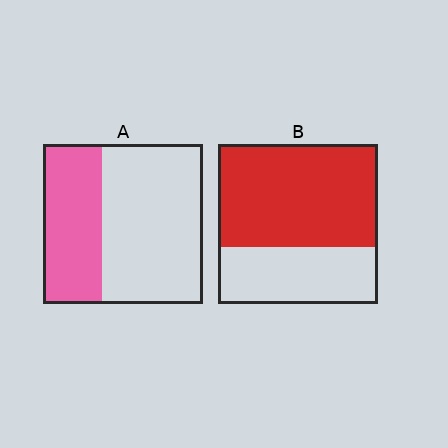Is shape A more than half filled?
No.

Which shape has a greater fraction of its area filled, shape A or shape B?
Shape B.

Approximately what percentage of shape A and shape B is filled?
A is approximately 35% and B is approximately 65%.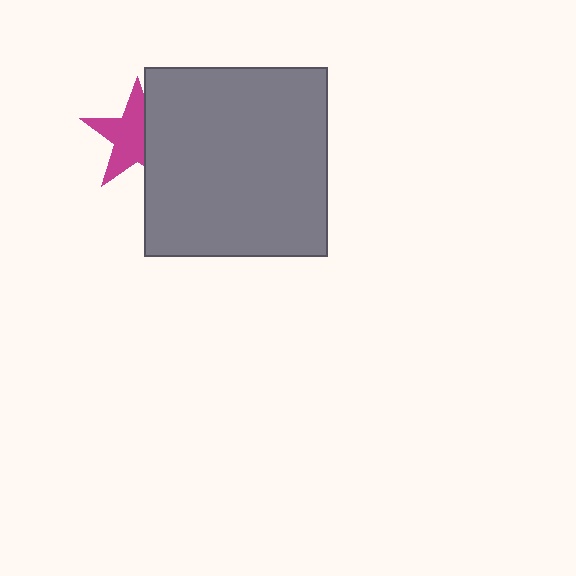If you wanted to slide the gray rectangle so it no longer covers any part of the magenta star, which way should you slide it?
Slide it right — that is the most direct way to separate the two shapes.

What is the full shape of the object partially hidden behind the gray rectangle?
The partially hidden object is a magenta star.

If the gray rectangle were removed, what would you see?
You would see the complete magenta star.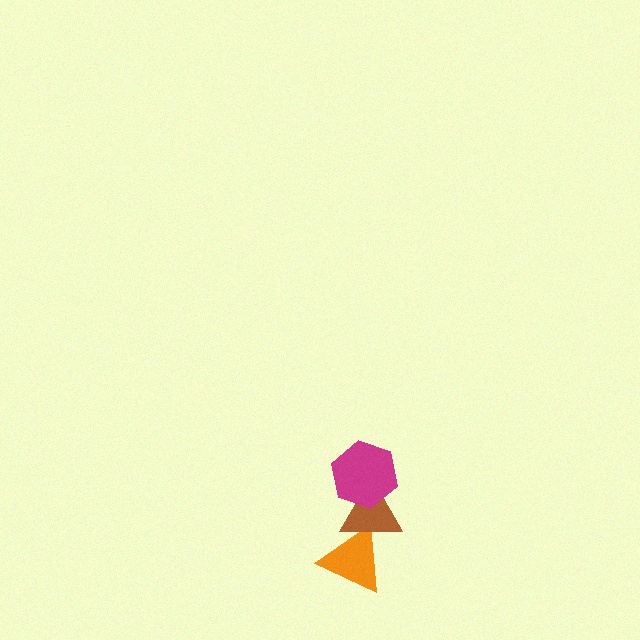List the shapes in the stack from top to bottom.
From top to bottom: the magenta hexagon, the brown triangle, the orange triangle.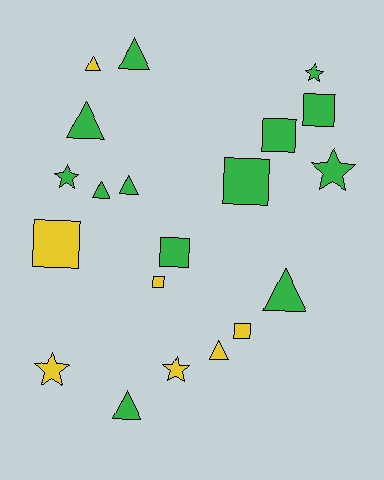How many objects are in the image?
There are 20 objects.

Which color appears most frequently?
Green, with 13 objects.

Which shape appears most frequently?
Triangle, with 8 objects.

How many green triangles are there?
There are 6 green triangles.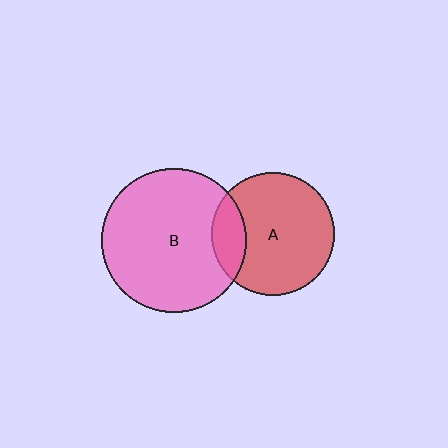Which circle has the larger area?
Circle B (pink).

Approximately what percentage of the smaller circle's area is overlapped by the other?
Approximately 20%.